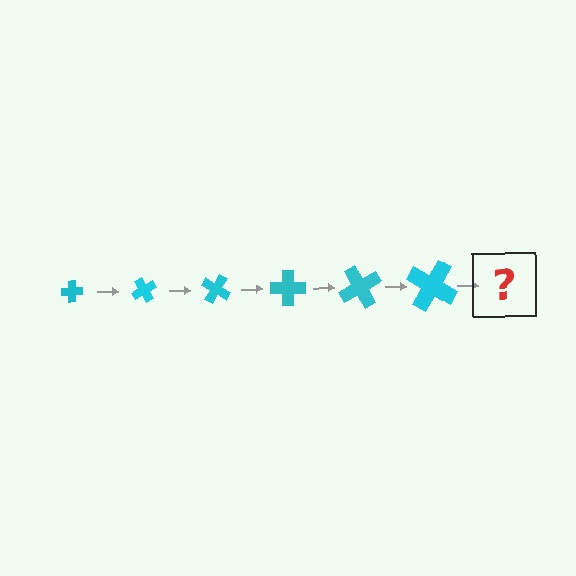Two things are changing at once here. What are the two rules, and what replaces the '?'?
The two rules are that the cross grows larger each step and it rotates 60 degrees each step. The '?' should be a cross, larger than the previous one and rotated 360 degrees from the start.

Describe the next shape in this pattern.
It should be a cross, larger than the previous one and rotated 360 degrees from the start.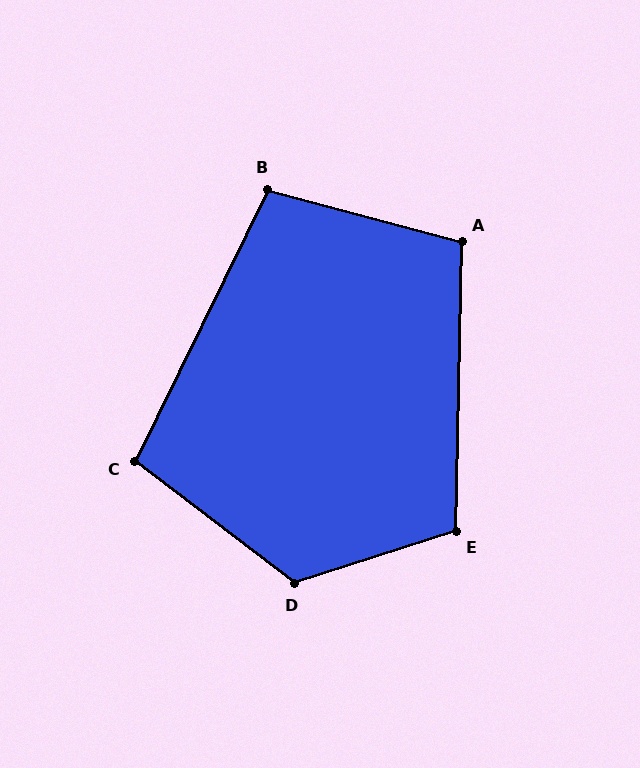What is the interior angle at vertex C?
Approximately 101 degrees (obtuse).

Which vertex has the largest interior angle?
D, at approximately 125 degrees.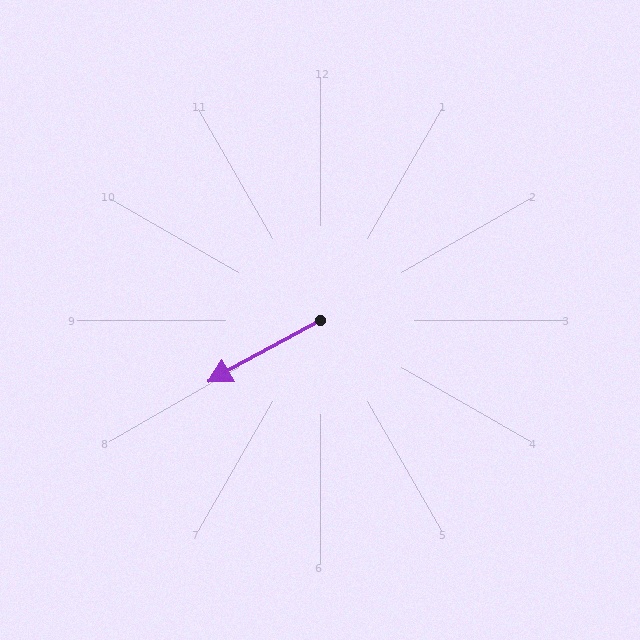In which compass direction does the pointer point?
Southwest.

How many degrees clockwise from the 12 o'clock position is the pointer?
Approximately 241 degrees.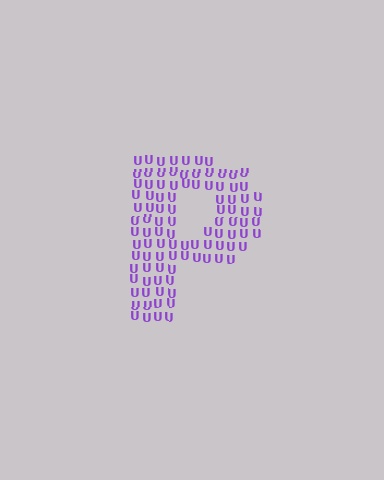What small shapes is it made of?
It is made of small letter U's.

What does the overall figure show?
The overall figure shows the letter P.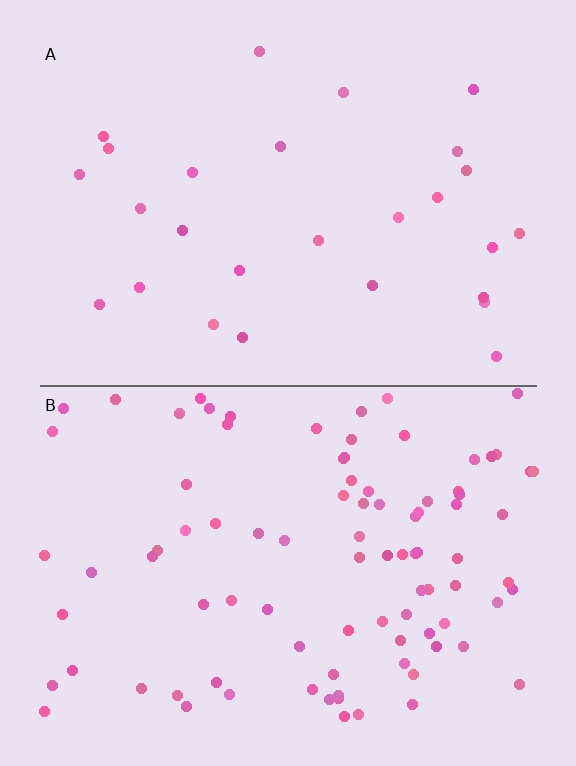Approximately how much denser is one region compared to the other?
Approximately 3.4× — region B over region A.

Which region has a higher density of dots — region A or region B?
B (the bottom).